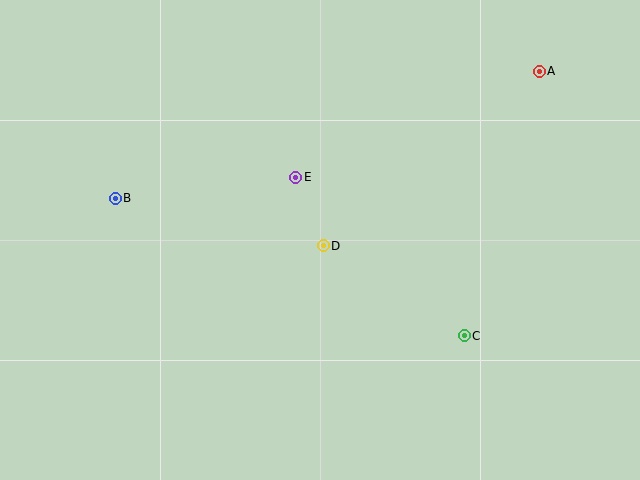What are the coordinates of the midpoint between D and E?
The midpoint between D and E is at (310, 211).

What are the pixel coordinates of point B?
Point B is at (115, 198).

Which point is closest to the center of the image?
Point D at (323, 246) is closest to the center.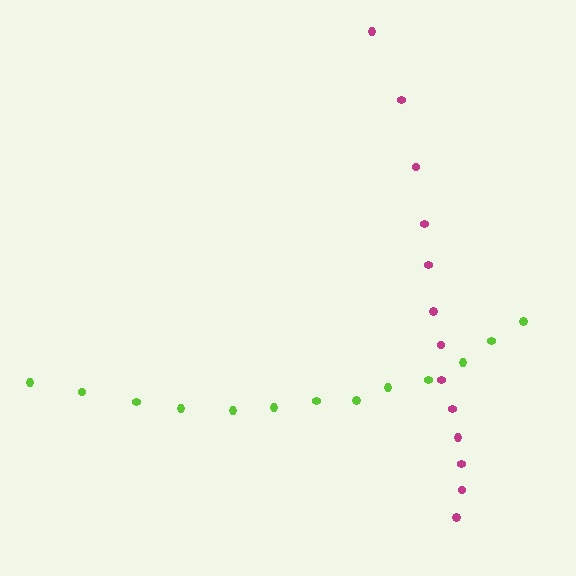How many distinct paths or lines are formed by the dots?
There are 2 distinct paths.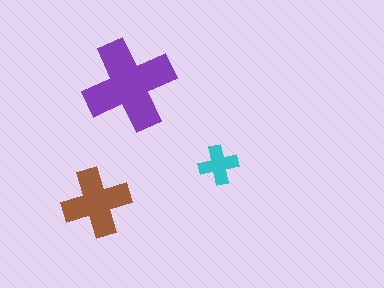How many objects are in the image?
There are 3 objects in the image.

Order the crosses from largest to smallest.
the purple one, the brown one, the cyan one.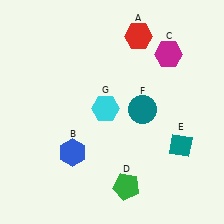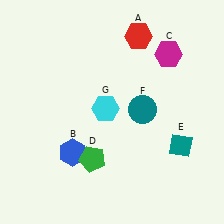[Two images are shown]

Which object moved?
The green pentagon (D) moved left.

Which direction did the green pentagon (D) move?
The green pentagon (D) moved left.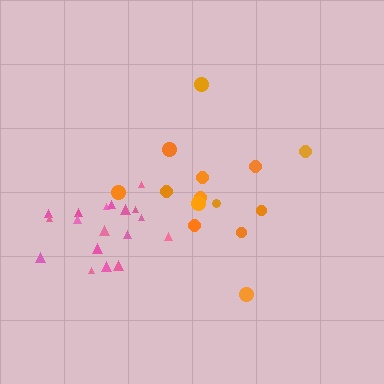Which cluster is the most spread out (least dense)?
Orange.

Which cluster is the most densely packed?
Pink.